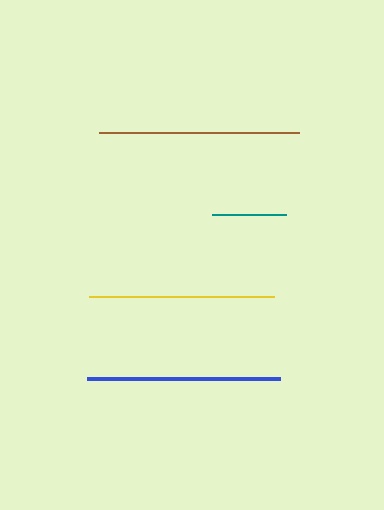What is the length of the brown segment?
The brown segment is approximately 200 pixels long.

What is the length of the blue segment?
The blue segment is approximately 193 pixels long.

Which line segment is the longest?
The brown line is the longest at approximately 200 pixels.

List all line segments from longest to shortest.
From longest to shortest: brown, blue, yellow, teal.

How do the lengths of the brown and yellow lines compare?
The brown and yellow lines are approximately the same length.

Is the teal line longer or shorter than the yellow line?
The yellow line is longer than the teal line.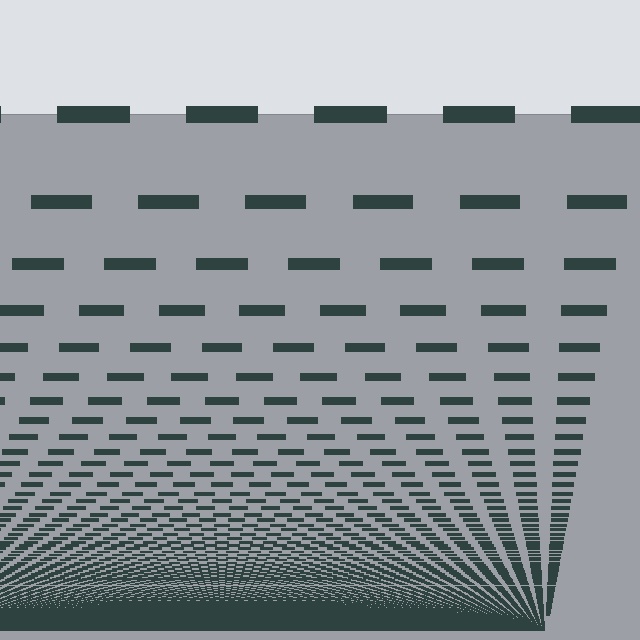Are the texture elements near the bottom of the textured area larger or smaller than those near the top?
Smaller. The gradient is inverted — elements near the bottom are smaller and denser.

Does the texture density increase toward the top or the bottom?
Density increases toward the bottom.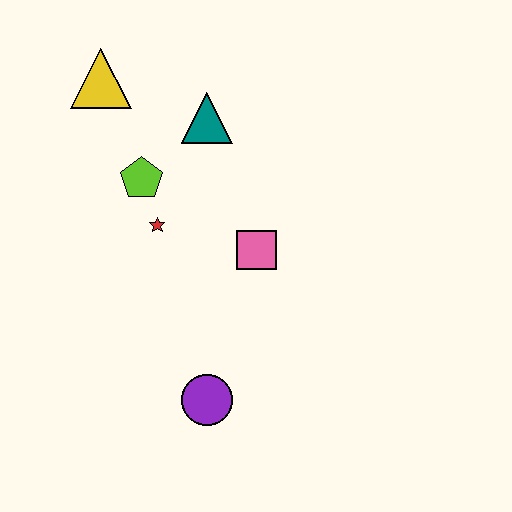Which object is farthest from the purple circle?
The yellow triangle is farthest from the purple circle.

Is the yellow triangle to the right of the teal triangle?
No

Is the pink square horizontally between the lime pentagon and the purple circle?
No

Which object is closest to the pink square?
The red star is closest to the pink square.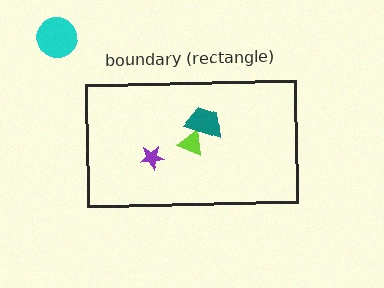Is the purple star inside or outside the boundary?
Inside.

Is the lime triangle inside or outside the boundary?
Inside.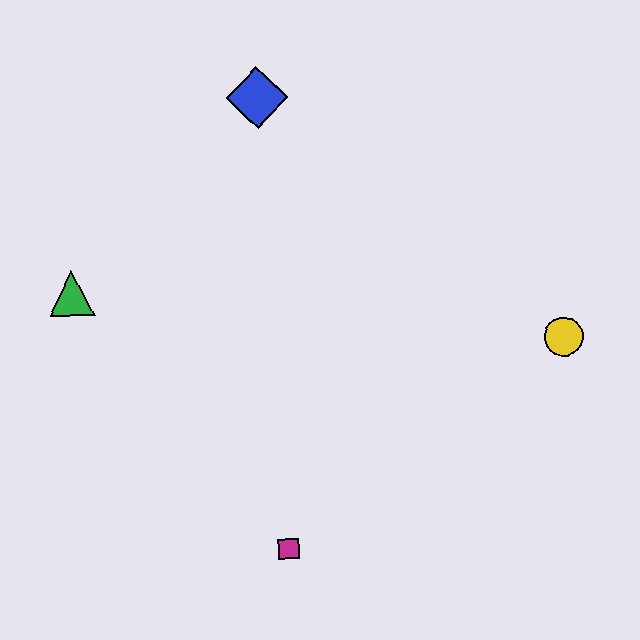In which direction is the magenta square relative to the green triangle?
The magenta square is below the green triangle.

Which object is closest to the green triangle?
The blue diamond is closest to the green triangle.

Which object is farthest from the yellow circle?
The green triangle is farthest from the yellow circle.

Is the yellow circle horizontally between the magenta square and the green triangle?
No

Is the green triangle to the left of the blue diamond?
Yes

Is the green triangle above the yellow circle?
Yes